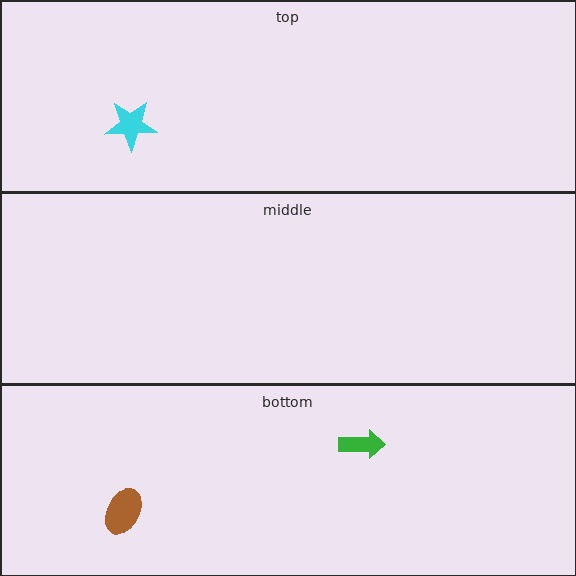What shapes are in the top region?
The cyan star.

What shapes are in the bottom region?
The green arrow, the brown ellipse.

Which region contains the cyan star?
The top region.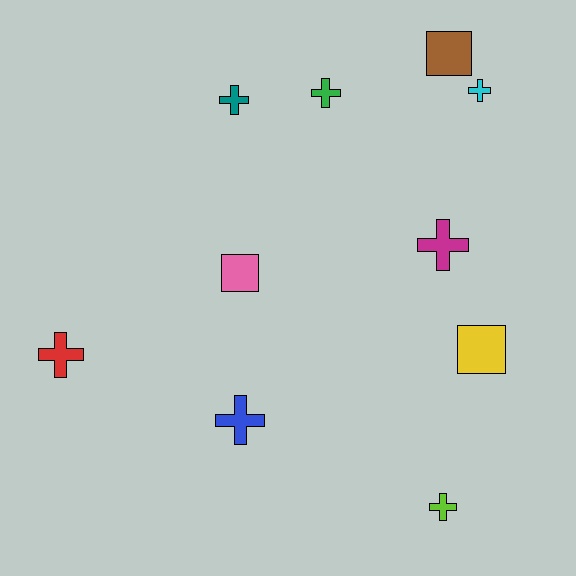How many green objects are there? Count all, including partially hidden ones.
There is 1 green object.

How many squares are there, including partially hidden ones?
There are 3 squares.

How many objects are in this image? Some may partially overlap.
There are 10 objects.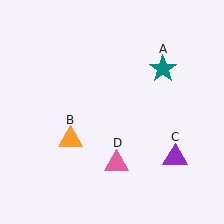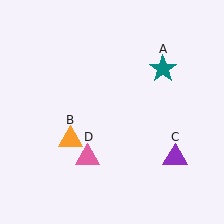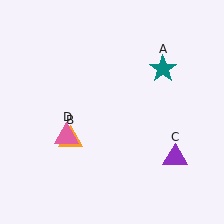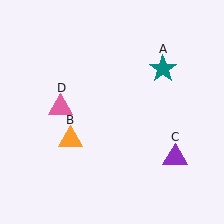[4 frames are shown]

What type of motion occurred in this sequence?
The pink triangle (object D) rotated clockwise around the center of the scene.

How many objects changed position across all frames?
1 object changed position: pink triangle (object D).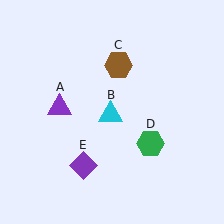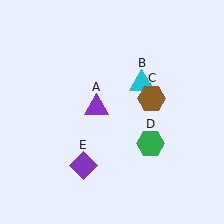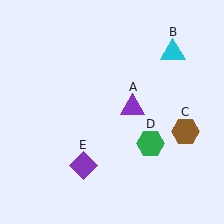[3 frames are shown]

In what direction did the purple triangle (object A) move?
The purple triangle (object A) moved right.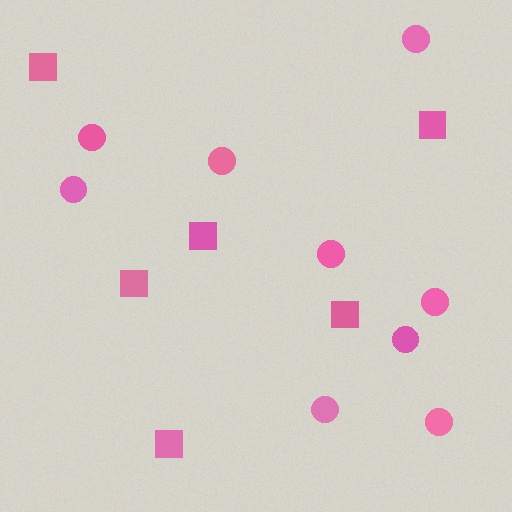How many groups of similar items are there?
There are 2 groups: one group of circles (9) and one group of squares (6).